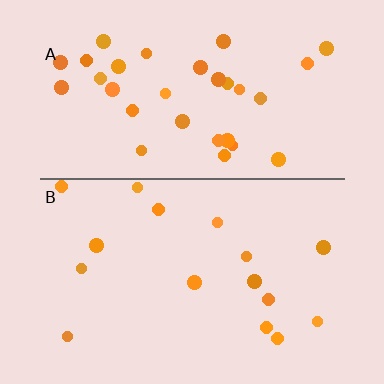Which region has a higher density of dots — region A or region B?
A (the top).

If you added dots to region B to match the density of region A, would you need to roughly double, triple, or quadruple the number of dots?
Approximately double.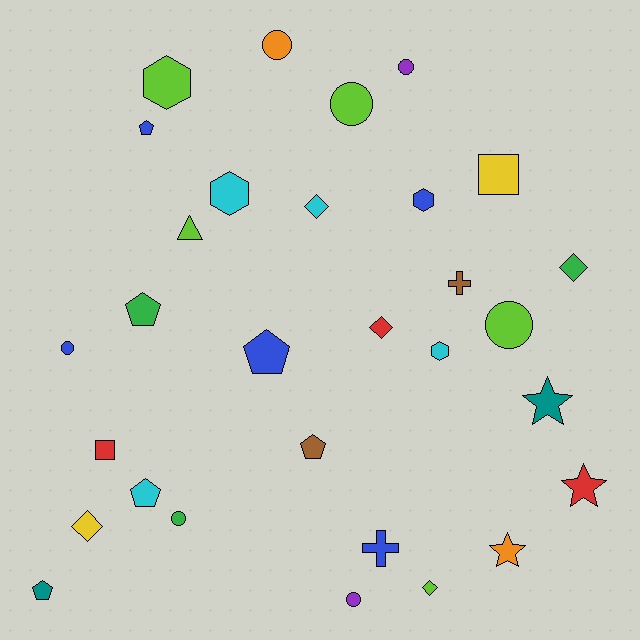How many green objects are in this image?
There are 3 green objects.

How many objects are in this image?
There are 30 objects.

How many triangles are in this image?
There is 1 triangle.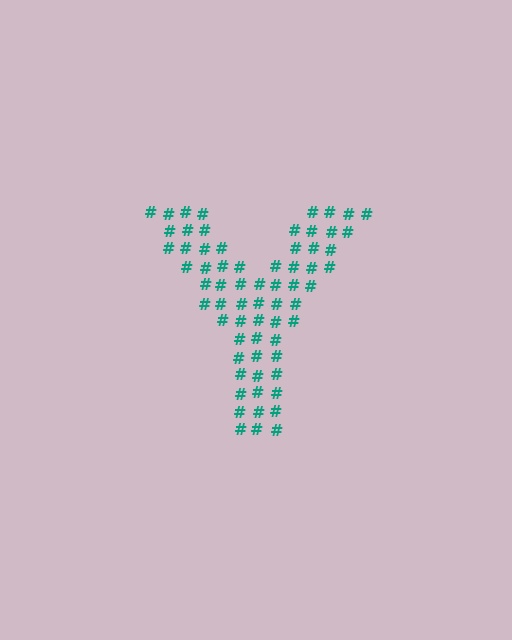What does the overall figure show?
The overall figure shows the letter Y.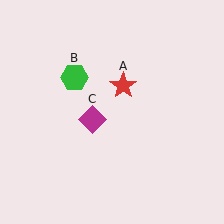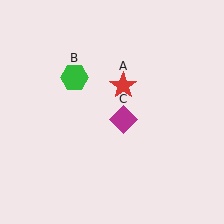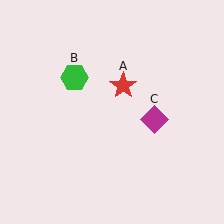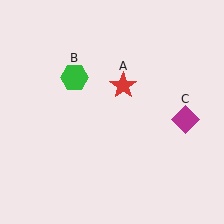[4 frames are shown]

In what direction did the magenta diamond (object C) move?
The magenta diamond (object C) moved right.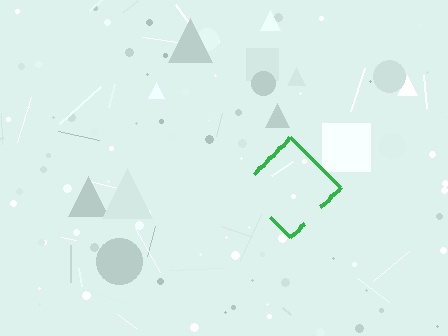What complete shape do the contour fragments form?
The contour fragments form a diamond.